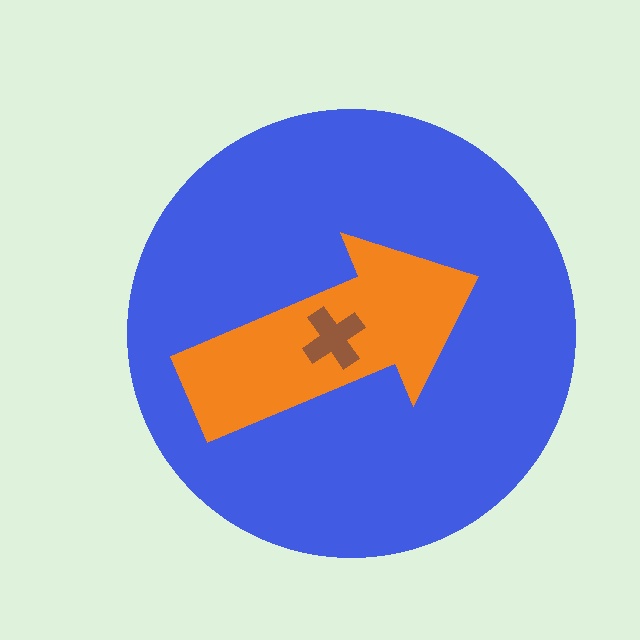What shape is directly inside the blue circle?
The orange arrow.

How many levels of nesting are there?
3.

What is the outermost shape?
The blue circle.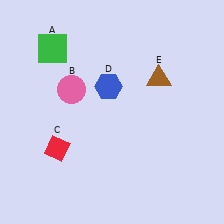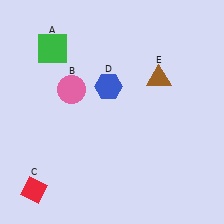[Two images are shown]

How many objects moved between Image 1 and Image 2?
1 object moved between the two images.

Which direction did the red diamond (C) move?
The red diamond (C) moved down.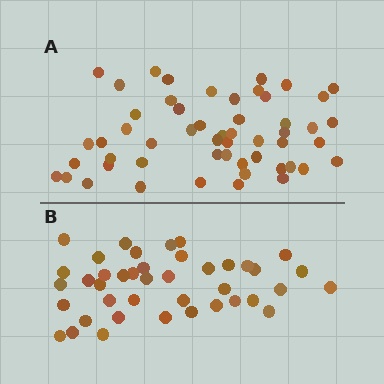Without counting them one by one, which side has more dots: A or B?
Region A (the top region) has more dots.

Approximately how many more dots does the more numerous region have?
Region A has roughly 12 or so more dots than region B.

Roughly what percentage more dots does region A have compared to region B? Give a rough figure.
About 30% more.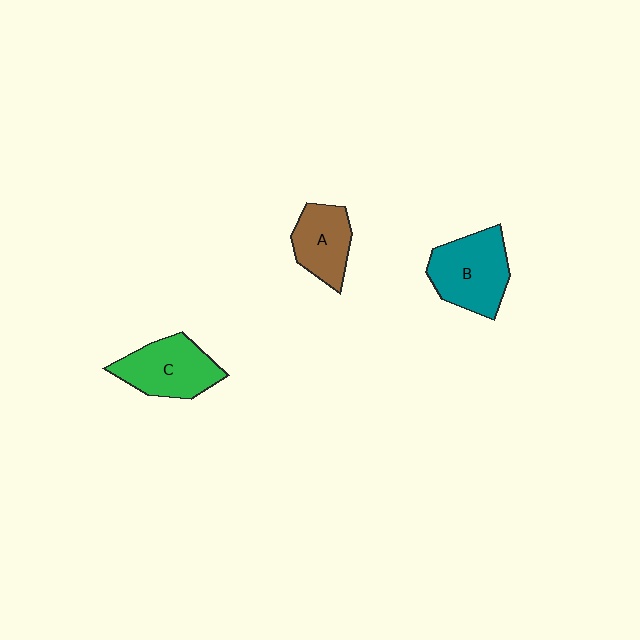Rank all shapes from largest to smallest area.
From largest to smallest: B (teal), C (green), A (brown).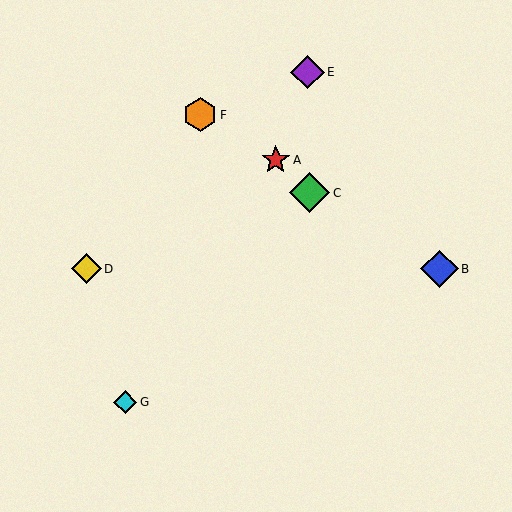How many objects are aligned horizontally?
2 objects (B, D) are aligned horizontally.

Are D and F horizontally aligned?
No, D is at y≈269 and F is at y≈115.